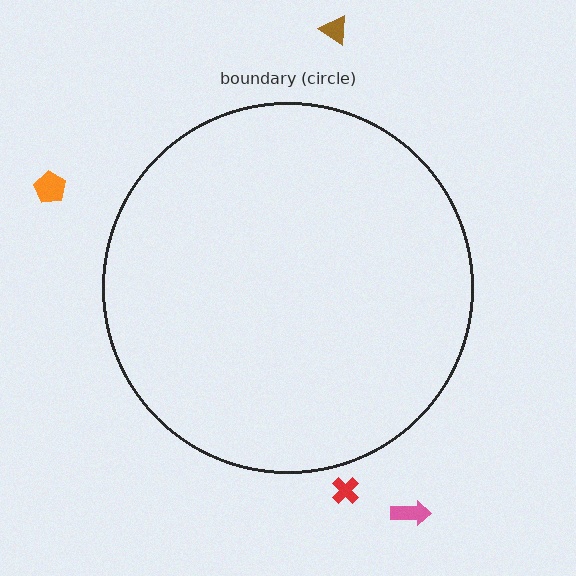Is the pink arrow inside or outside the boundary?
Outside.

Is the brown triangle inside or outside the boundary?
Outside.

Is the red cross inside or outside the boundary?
Outside.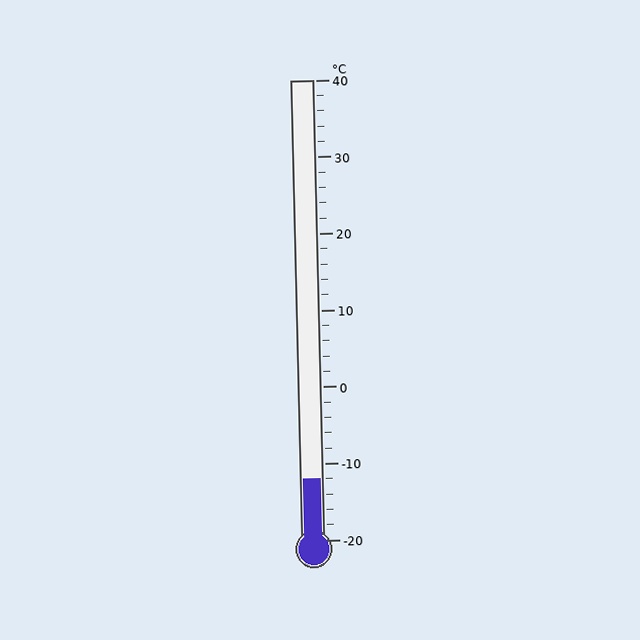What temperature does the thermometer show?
The thermometer shows approximately -12°C.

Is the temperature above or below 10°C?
The temperature is below 10°C.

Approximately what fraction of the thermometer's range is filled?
The thermometer is filled to approximately 15% of its range.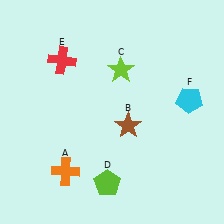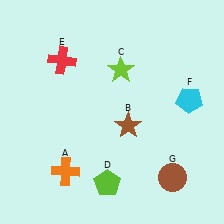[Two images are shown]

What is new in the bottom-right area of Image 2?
A brown circle (G) was added in the bottom-right area of Image 2.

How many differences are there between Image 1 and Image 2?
There is 1 difference between the two images.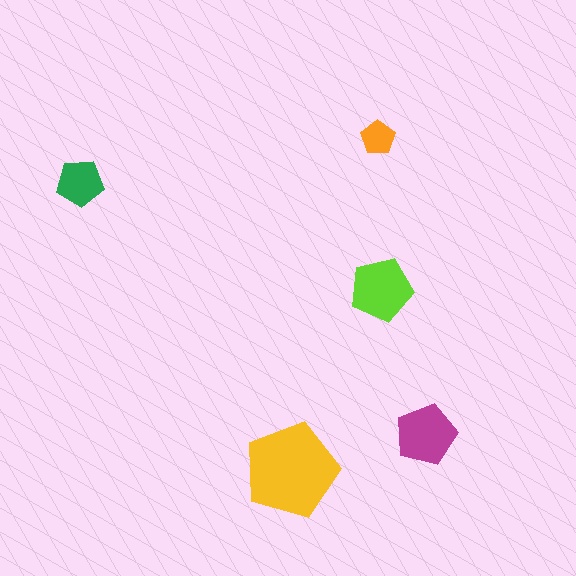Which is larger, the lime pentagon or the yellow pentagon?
The yellow one.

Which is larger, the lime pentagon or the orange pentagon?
The lime one.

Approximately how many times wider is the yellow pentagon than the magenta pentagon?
About 1.5 times wider.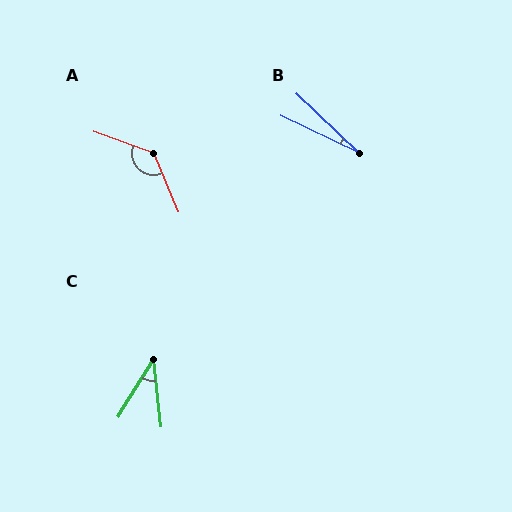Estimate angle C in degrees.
Approximately 39 degrees.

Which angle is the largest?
A, at approximately 132 degrees.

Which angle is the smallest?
B, at approximately 18 degrees.